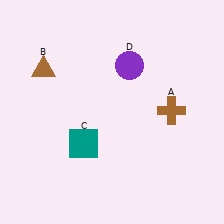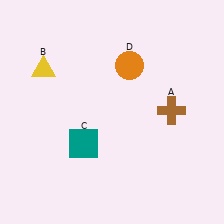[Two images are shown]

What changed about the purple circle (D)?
In Image 1, D is purple. In Image 2, it changed to orange.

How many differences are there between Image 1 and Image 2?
There are 2 differences between the two images.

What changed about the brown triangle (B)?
In Image 1, B is brown. In Image 2, it changed to yellow.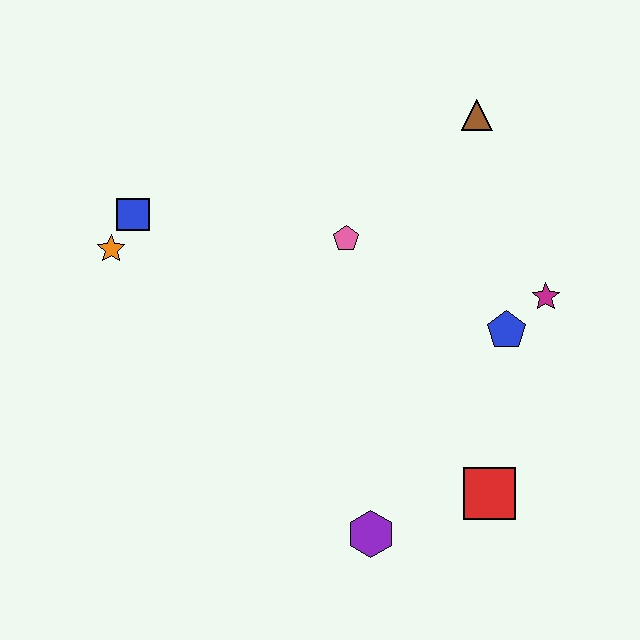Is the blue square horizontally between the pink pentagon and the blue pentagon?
No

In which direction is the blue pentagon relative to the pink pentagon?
The blue pentagon is to the right of the pink pentagon.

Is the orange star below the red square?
No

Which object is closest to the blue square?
The orange star is closest to the blue square.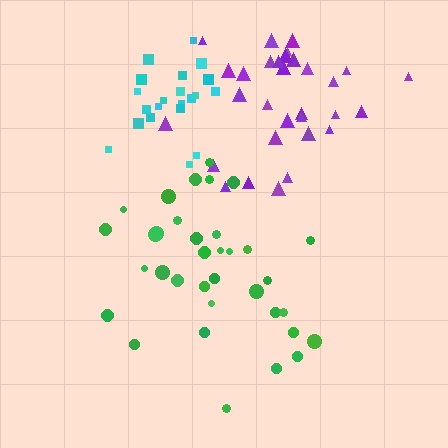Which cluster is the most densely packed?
Cyan.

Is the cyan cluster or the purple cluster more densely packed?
Cyan.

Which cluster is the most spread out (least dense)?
Green.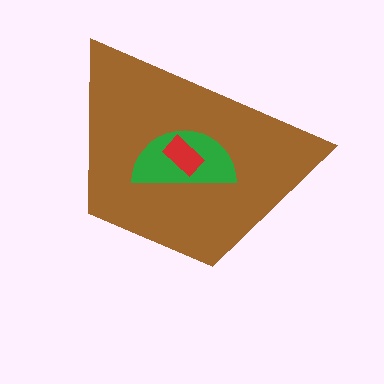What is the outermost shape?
The brown trapezoid.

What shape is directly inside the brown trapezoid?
The green semicircle.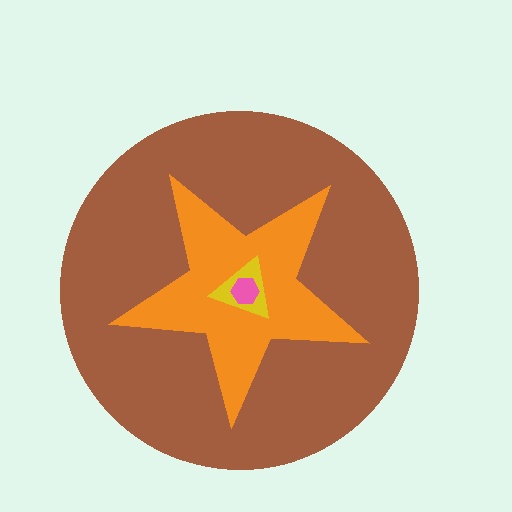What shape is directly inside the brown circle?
The orange star.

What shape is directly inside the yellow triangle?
The pink hexagon.